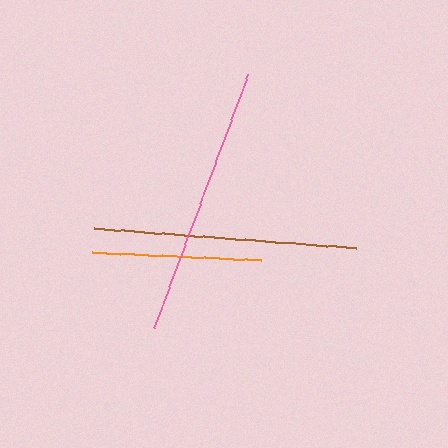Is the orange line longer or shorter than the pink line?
The pink line is longer than the orange line.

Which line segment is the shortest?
The orange line is the shortest at approximately 170 pixels.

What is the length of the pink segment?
The pink segment is approximately 270 pixels long.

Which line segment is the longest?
The pink line is the longest at approximately 270 pixels.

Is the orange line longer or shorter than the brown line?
The brown line is longer than the orange line.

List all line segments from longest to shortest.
From longest to shortest: pink, brown, orange.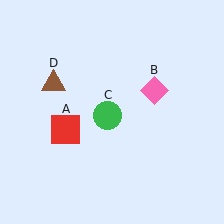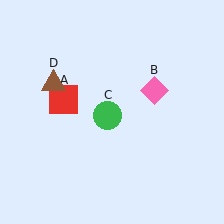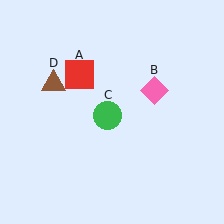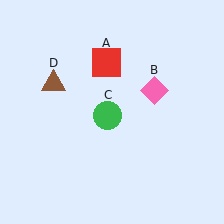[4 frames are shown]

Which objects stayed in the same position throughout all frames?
Pink diamond (object B) and green circle (object C) and brown triangle (object D) remained stationary.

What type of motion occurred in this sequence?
The red square (object A) rotated clockwise around the center of the scene.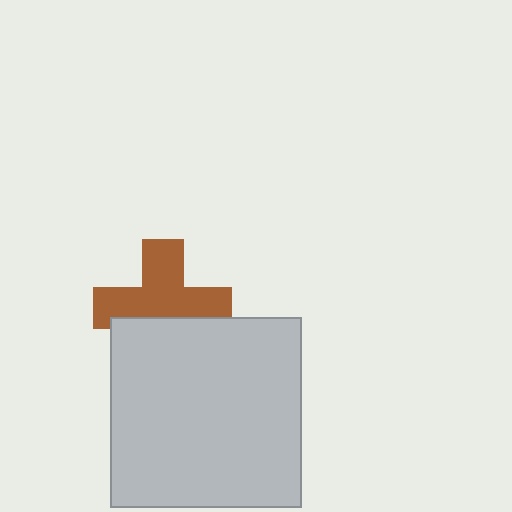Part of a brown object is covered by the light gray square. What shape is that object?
It is a cross.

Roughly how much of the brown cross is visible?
About half of it is visible (roughly 65%).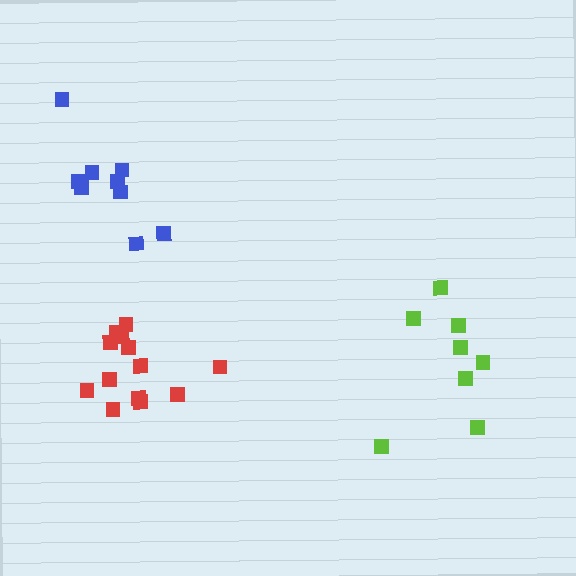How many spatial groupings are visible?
There are 3 spatial groupings.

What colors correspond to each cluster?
The clusters are colored: red, lime, blue.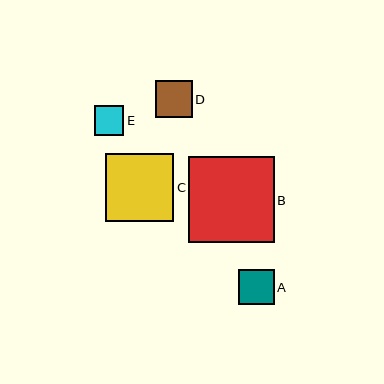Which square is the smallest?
Square E is the smallest with a size of approximately 29 pixels.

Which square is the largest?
Square B is the largest with a size of approximately 85 pixels.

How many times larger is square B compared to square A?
Square B is approximately 2.4 times the size of square A.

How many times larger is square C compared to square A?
Square C is approximately 1.9 times the size of square A.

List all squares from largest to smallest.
From largest to smallest: B, C, D, A, E.